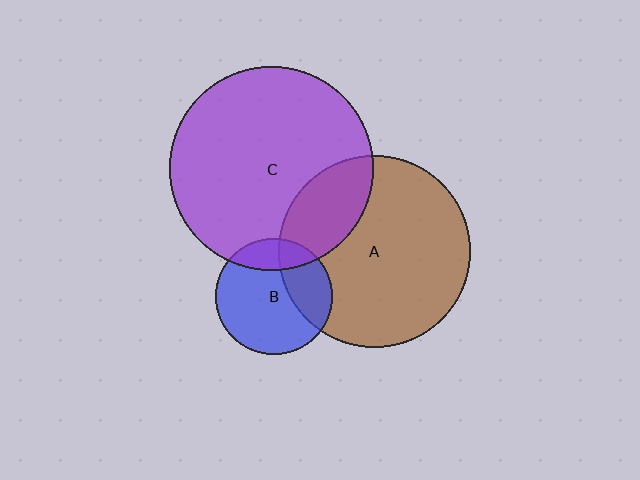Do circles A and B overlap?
Yes.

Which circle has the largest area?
Circle C (purple).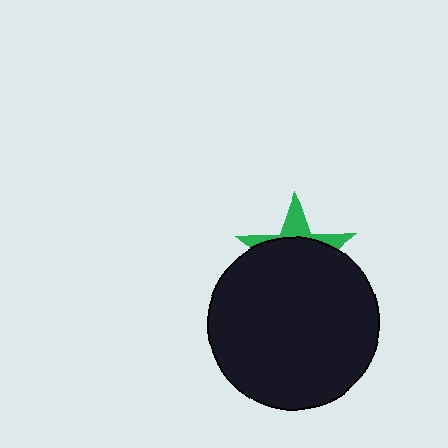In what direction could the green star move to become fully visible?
The green star could move up. That would shift it out from behind the black circle entirely.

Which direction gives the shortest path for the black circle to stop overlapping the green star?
Moving down gives the shortest separation.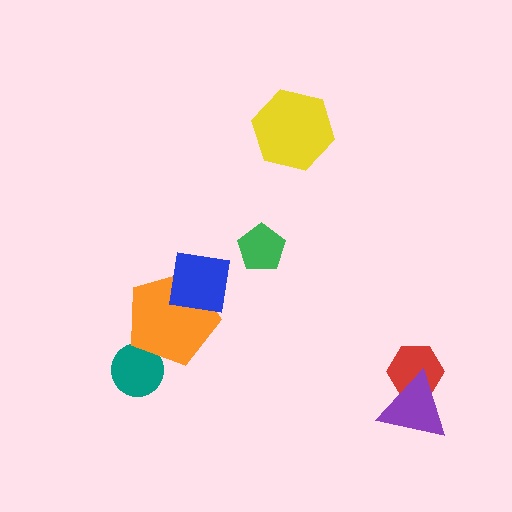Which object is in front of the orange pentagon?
The blue square is in front of the orange pentagon.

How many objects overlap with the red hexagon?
1 object overlaps with the red hexagon.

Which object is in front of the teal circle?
The orange pentagon is in front of the teal circle.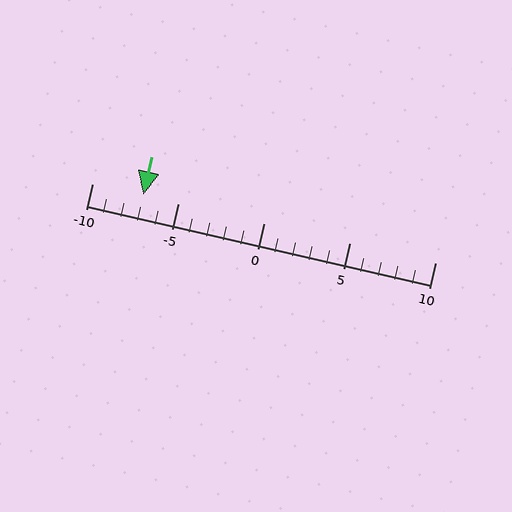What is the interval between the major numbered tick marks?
The major tick marks are spaced 5 units apart.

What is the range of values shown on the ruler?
The ruler shows values from -10 to 10.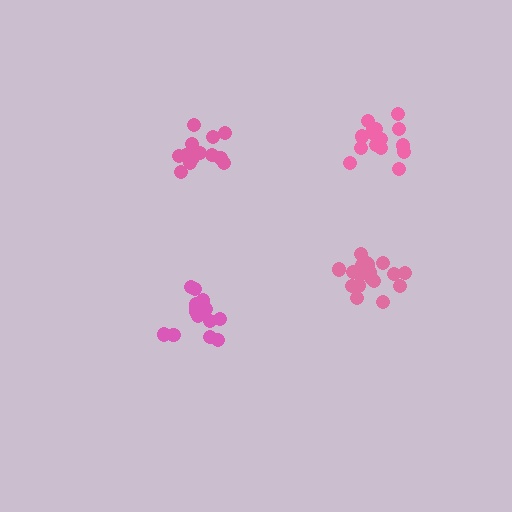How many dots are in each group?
Group 1: 17 dots, Group 2: 16 dots, Group 3: 20 dots, Group 4: 14 dots (67 total).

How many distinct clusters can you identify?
There are 4 distinct clusters.